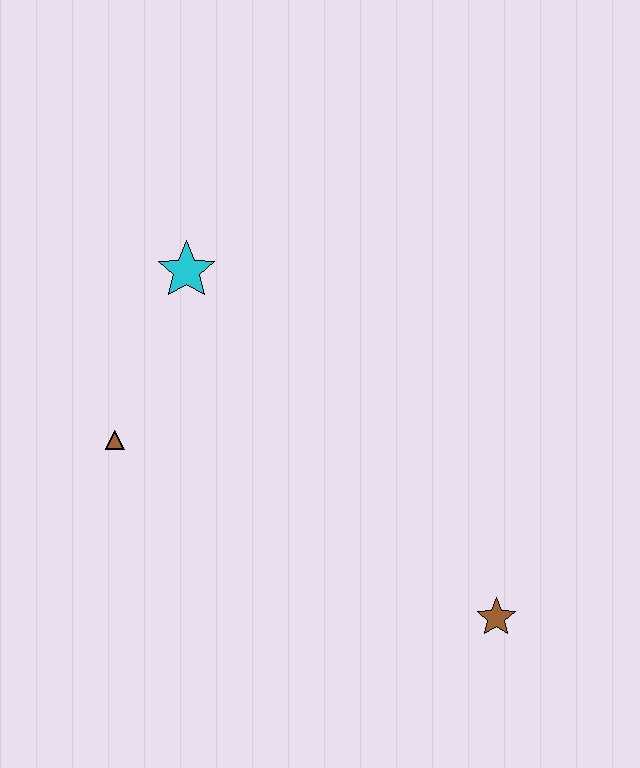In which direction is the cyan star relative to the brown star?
The cyan star is above the brown star.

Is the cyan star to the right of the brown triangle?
Yes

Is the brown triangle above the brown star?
Yes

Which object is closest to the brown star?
The brown triangle is closest to the brown star.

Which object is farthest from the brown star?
The cyan star is farthest from the brown star.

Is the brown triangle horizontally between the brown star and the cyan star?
No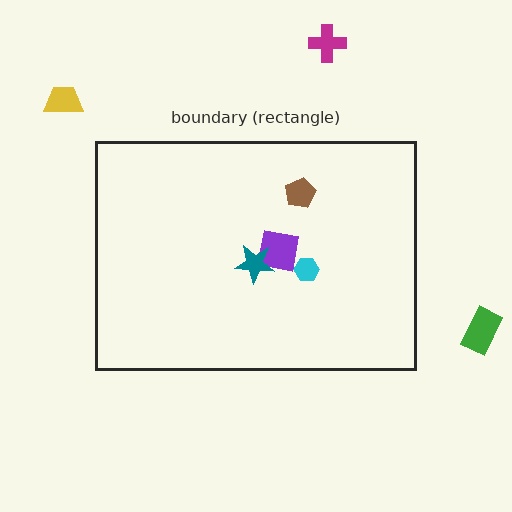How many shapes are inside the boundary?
4 inside, 3 outside.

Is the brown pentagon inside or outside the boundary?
Inside.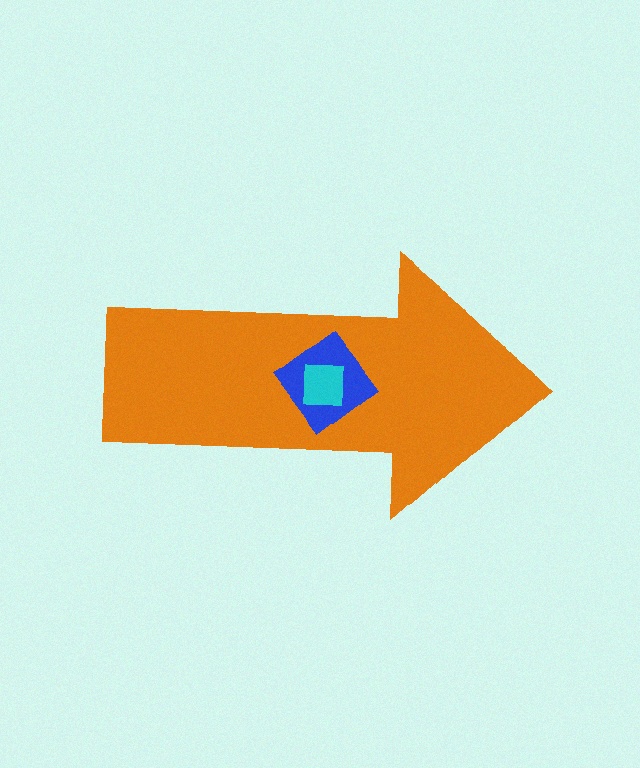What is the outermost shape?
The orange arrow.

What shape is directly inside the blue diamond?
The cyan square.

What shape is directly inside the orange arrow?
The blue diamond.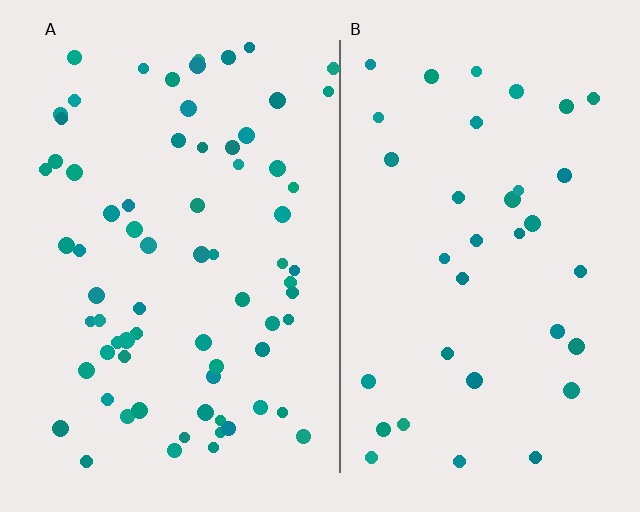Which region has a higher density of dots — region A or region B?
A (the left).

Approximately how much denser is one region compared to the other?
Approximately 2.0× — region A over region B.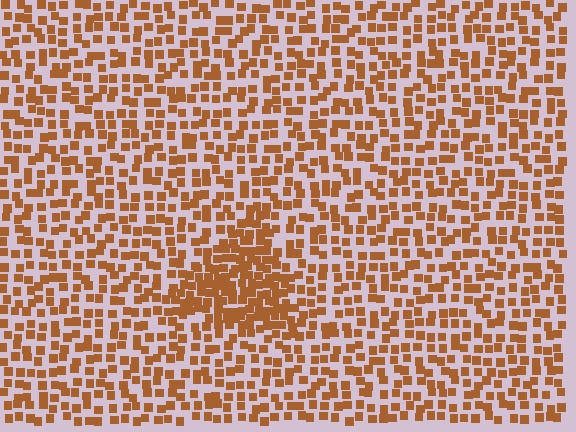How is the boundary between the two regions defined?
The boundary is defined by a change in element density (approximately 1.9x ratio). All elements are the same color, size, and shape.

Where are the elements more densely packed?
The elements are more densely packed inside the triangle boundary.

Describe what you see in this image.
The image contains small brown elements arranged at two different densities. A triangle-shaped region is visible where the elements are more densely packed than the surrounding area.